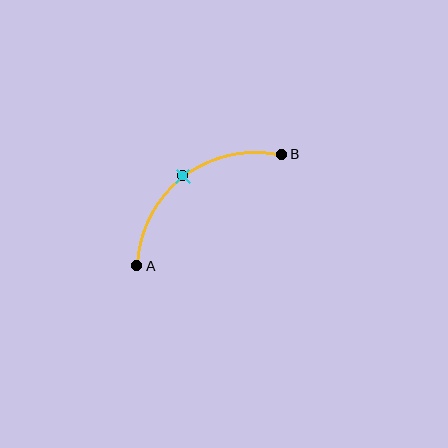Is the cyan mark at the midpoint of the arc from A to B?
Yes. The cyan mark lies on the arc at equal arc-length from both A and B — it is the arc midpoint.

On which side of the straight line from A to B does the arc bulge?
The arc bulges above and to the left of the straight line connecting A and B.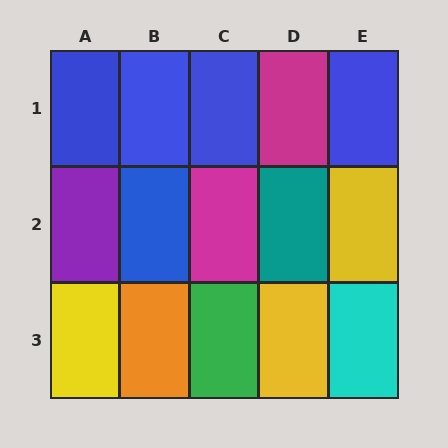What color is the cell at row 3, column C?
Green.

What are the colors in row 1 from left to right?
Blue, blue, blue, magenta, blue.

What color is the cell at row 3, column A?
Yellow.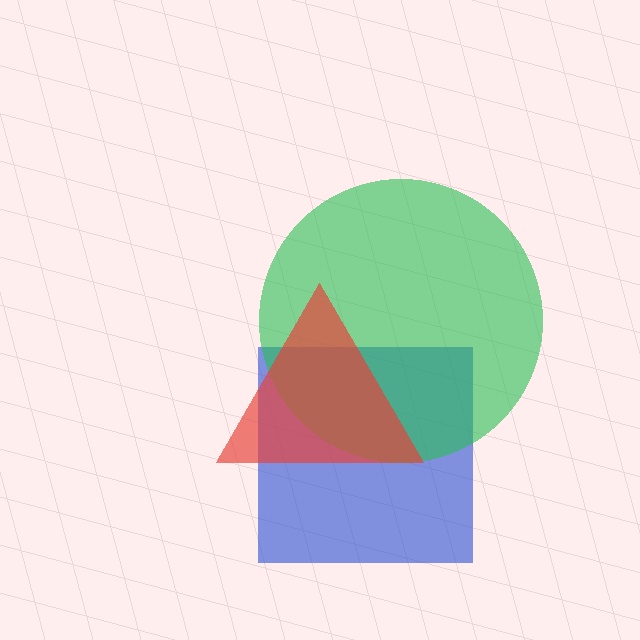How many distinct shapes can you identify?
There are 3 distinct shapes: a blue square, a green circle, a red triangle.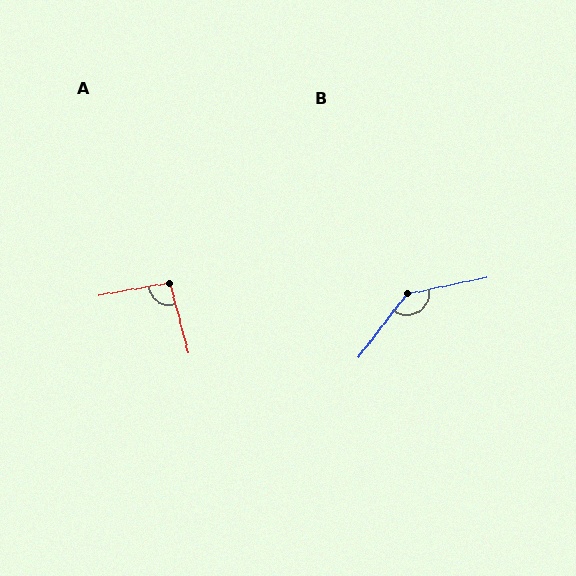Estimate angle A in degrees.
Approximately 95 degrees.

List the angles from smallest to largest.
A (95°), B (139°).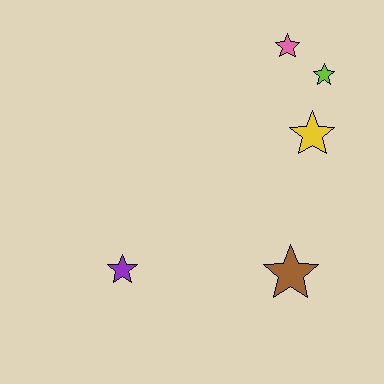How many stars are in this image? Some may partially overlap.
There are 5 stars.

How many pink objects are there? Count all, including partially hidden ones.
There is 1 pink object.